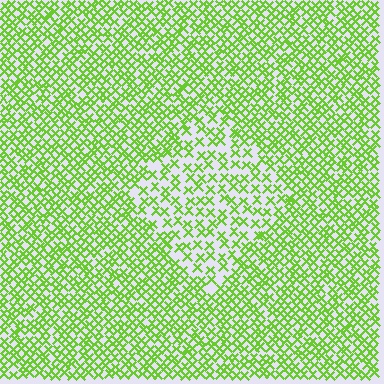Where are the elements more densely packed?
The elements are more densely packed outside the diamond boundary.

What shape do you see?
I see a diamond.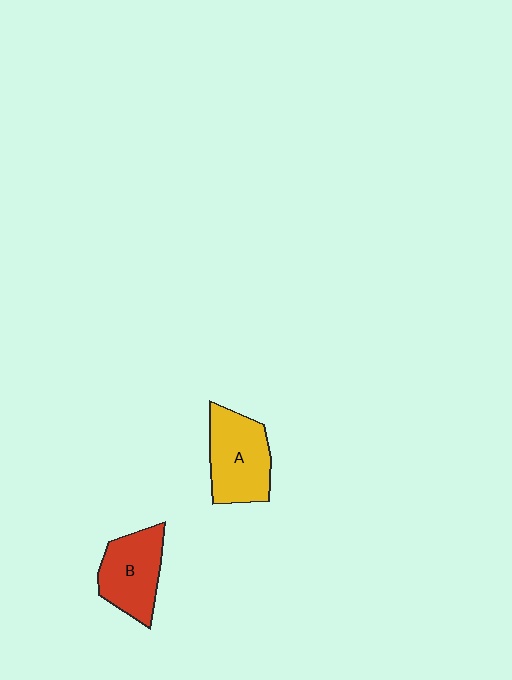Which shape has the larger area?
Shape A (yellow).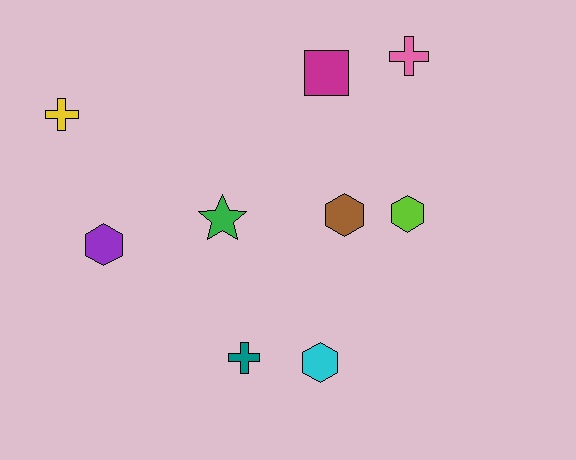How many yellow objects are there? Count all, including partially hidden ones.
There is 1 yellow object.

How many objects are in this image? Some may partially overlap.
There are 9 objects.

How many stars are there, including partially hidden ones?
There is 1 star.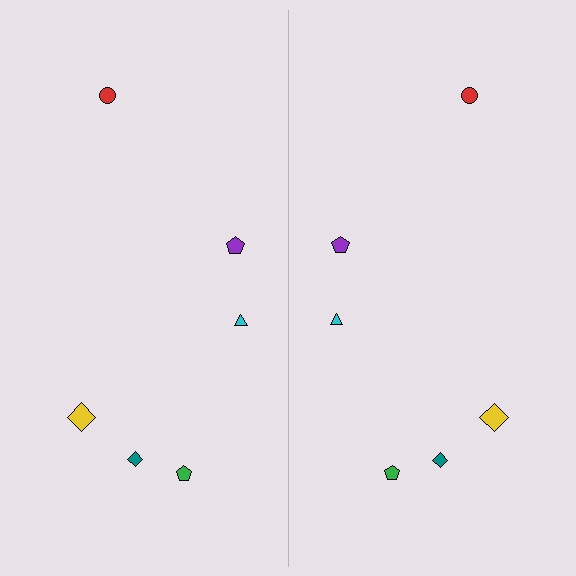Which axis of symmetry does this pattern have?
The pattern has a vertical axis of symmetry running through the center of the image.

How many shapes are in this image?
There are 12 shapes in this image.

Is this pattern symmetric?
Yes, this pattern has bilateral (reflection) symmetry.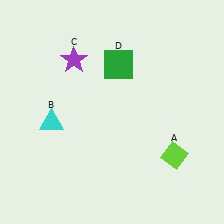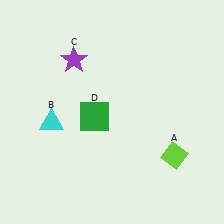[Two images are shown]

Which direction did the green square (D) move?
The green square (D) moved down.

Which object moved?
The green square (D) moved down.